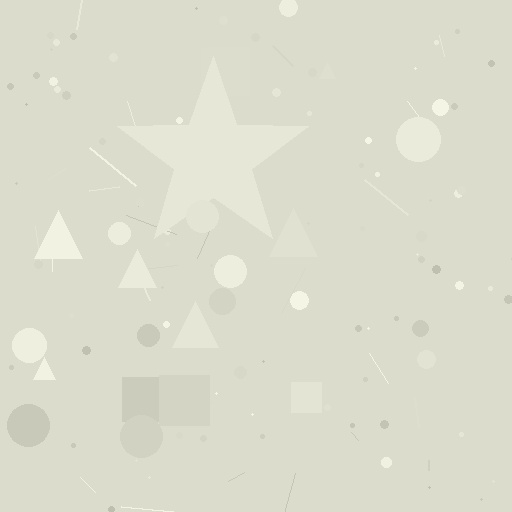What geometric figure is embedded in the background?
A star is embedded in the background.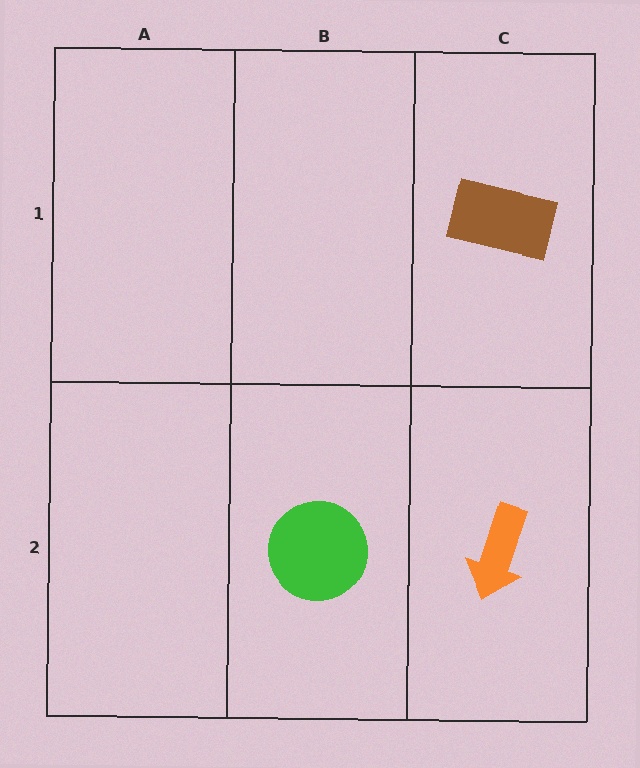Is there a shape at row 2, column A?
No, that cell is empty.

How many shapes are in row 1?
1 shape.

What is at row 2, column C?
An orange arrow.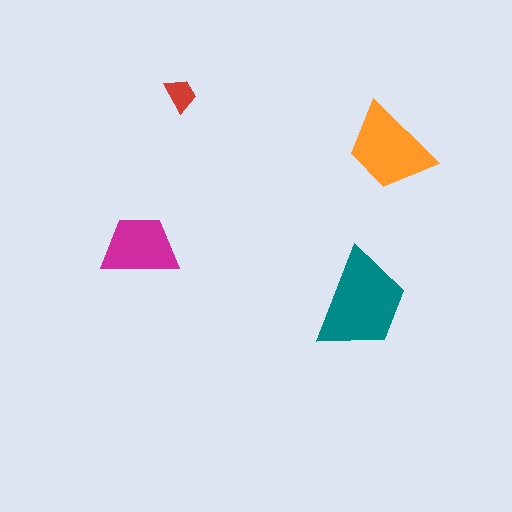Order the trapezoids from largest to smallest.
the teal one, the orange one, the magenta one, the red one.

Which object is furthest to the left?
The magenta trapezoid is leftmost.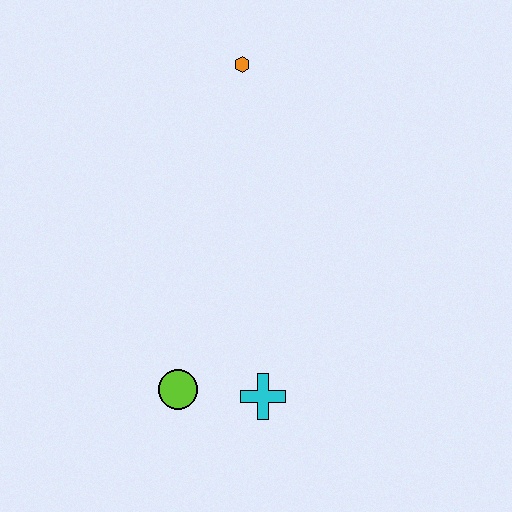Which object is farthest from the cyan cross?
The orange hexagon is farthest from the cyan cross.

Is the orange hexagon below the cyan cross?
No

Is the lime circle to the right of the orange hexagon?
No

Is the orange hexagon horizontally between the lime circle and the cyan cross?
Yes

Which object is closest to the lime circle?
The cyan cross is closest to the lime circle.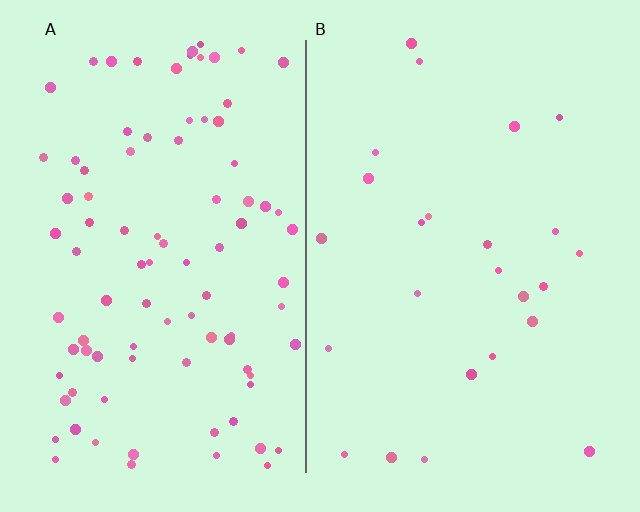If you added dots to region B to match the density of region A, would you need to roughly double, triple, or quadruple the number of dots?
Approximately quadruple.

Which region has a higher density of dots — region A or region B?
A (the left).